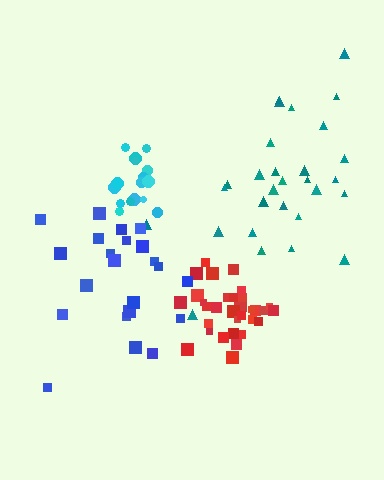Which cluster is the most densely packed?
Red.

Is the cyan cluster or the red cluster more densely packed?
Red.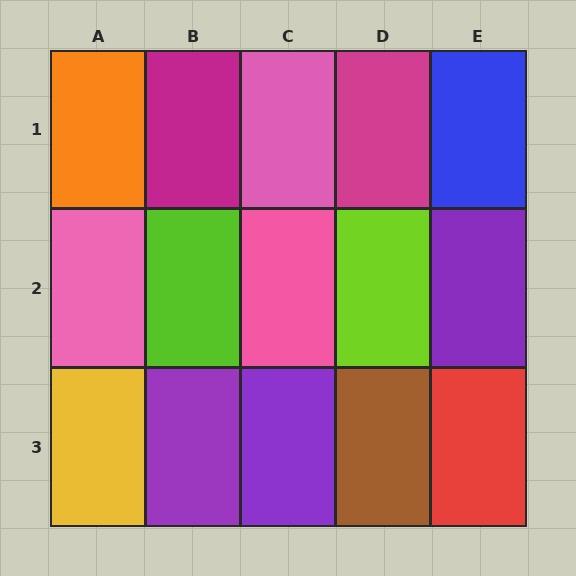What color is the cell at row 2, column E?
Purple.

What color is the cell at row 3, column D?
Brown.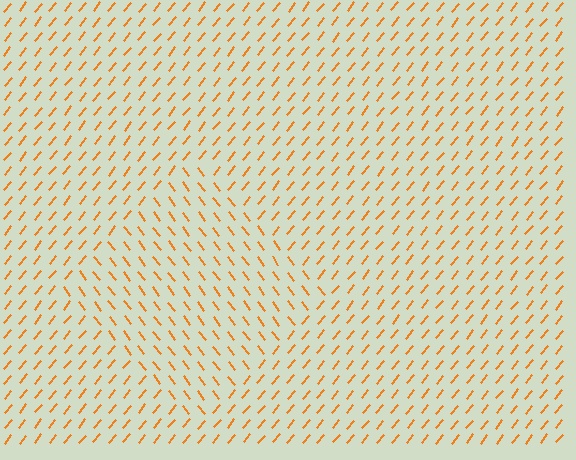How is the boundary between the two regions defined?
The boundary is defined purely by a change in line orientation (approximately 76 degrees difference). All lines are the same color and thickness.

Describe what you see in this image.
The image is filled with small orange line segments. A diamond region in the image has lines oriented differently from the surrounding lines, creating a visible texture boundary.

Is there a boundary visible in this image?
Yes, there is a texture boundary formed by a change in line orientation.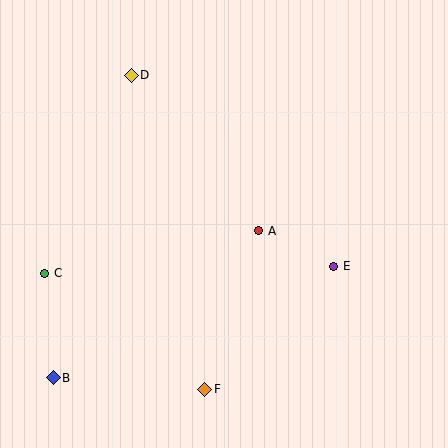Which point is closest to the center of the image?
Point A at (259, 231) is closest to the center.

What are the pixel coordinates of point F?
Point F is at (205, 389).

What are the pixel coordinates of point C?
Point C is at (45, 273).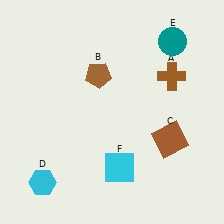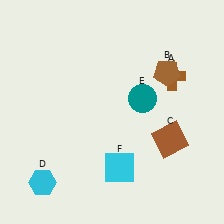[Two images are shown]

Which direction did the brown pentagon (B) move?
The brown pentagon (B) moved right.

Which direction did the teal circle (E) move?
The teal circle (E) moved down.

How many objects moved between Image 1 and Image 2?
2 objects moved between the two images.